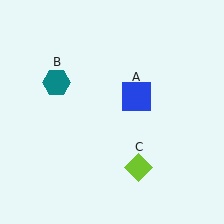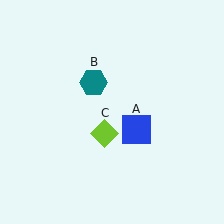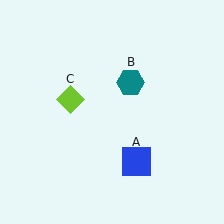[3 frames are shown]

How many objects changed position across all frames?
3 objects changed position: blue square (object A), teal hexagon (object B), lime diamond (object C).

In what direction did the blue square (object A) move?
The blue square (object A) moved down.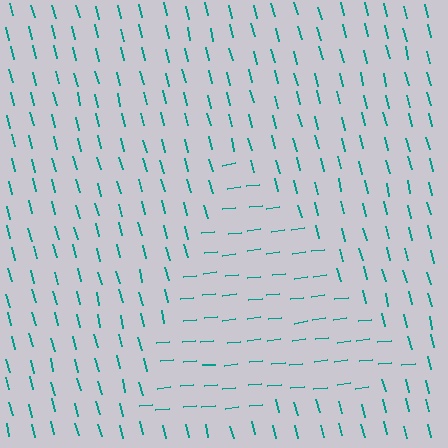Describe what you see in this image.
The image is filled with small teal line segments. A triangle region in the image has lines oriented differently from the surrounding lines, creating a visible texture boundary.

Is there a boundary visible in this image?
Yes, there is a texture boundary formed by a change in line orientation.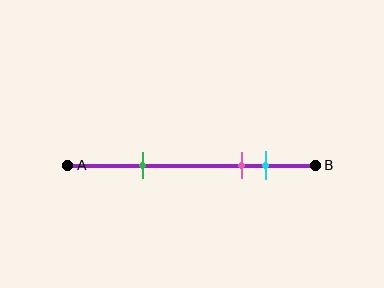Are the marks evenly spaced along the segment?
No, the marks are not evenly spaced.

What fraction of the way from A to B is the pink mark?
The pink mark is approximately 70% (0.7) of the way from A to B.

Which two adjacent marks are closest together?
The pink and cyan marks are the closest adjacent pair.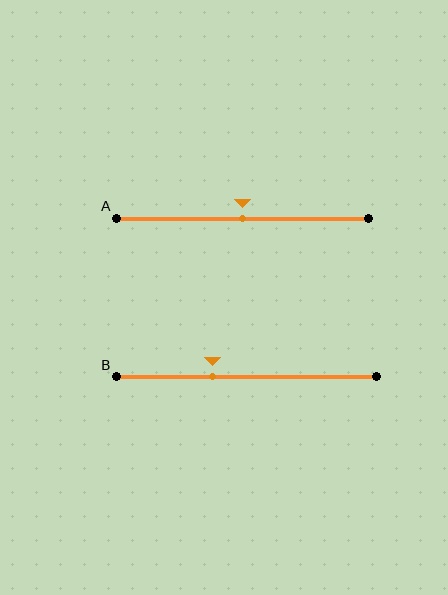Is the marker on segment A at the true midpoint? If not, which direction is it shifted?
Yes, the marker on segment A is at the true midpoint.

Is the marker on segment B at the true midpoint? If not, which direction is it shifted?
No, the marker on segment B is shifted to the left by about 13% of the segment length.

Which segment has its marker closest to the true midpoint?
Segment A has its marker closest to the true midpoint.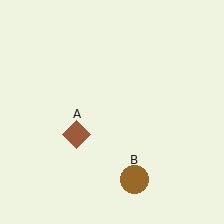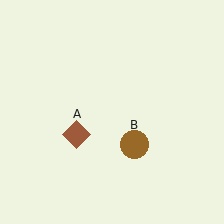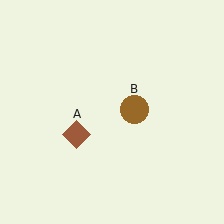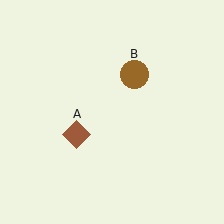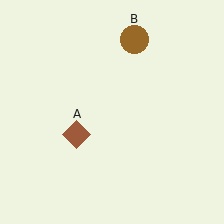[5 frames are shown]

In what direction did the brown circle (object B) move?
The brown circle (object B) moved up.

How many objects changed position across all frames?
1 object changed position: brown circle (object B).